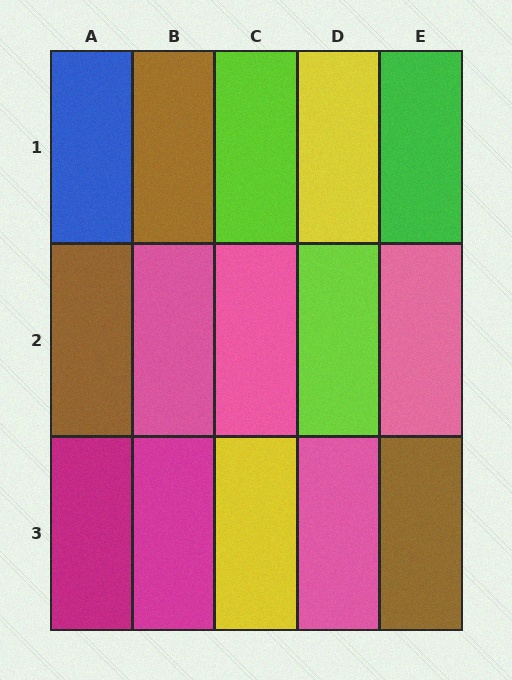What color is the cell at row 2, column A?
Brown.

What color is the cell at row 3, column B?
Magenta.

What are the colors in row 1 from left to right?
Blue, brown, lime, yellow, green.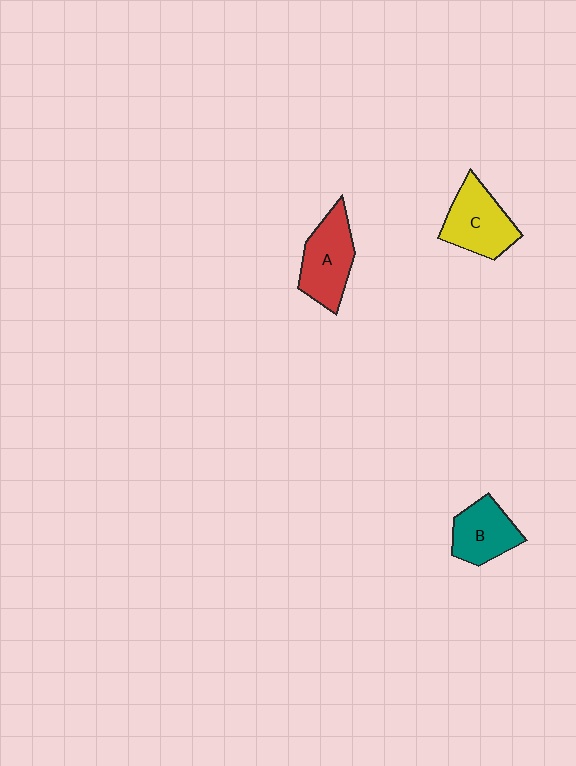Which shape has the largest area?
Shape A (red).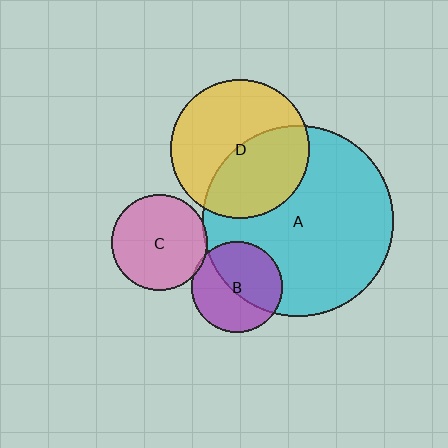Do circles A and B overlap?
Yes.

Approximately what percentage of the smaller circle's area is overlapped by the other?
Approximately 50%.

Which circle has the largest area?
Circle A (cyan).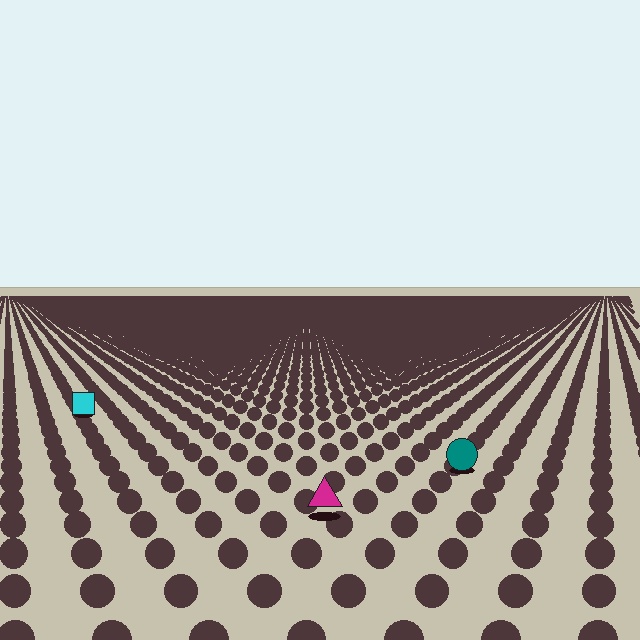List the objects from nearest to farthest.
From nearest to farthest: the magenta triangle, the teal circle, the cyan square.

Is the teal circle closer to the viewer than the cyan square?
Yes. The teal circle is closer — you can tell from the texture gradient: the ground texture is coarser near it.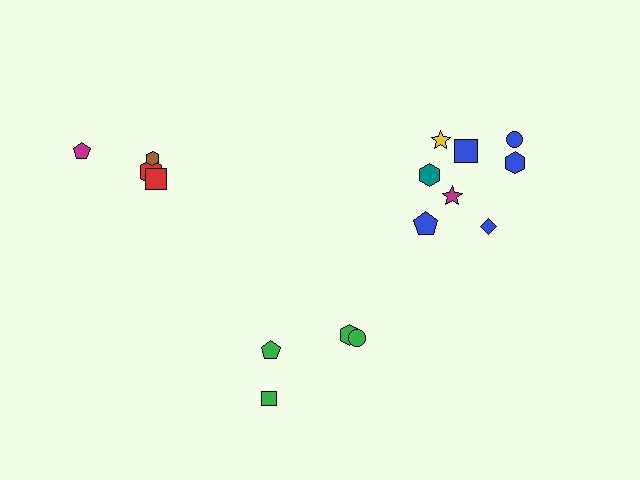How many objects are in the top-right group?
There are 8 objects.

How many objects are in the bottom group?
There are 4 objects.